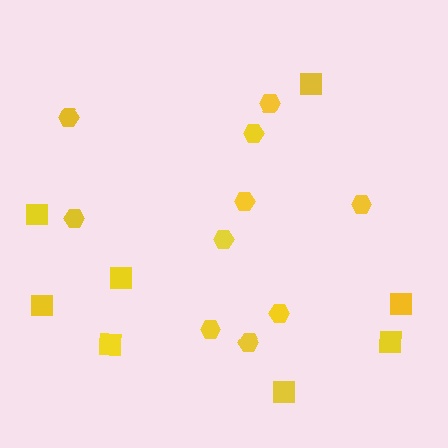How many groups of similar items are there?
There are 2 groups: one group of hexagons (10) and one group of squares (8).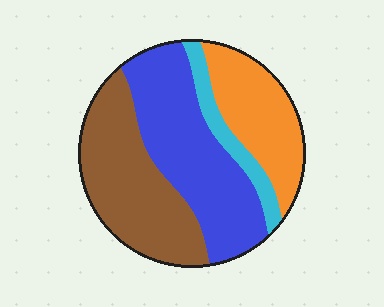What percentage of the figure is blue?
Blue covers roughly 35% of the figure.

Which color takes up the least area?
Cyan, at roughly 10%.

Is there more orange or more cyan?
Orange.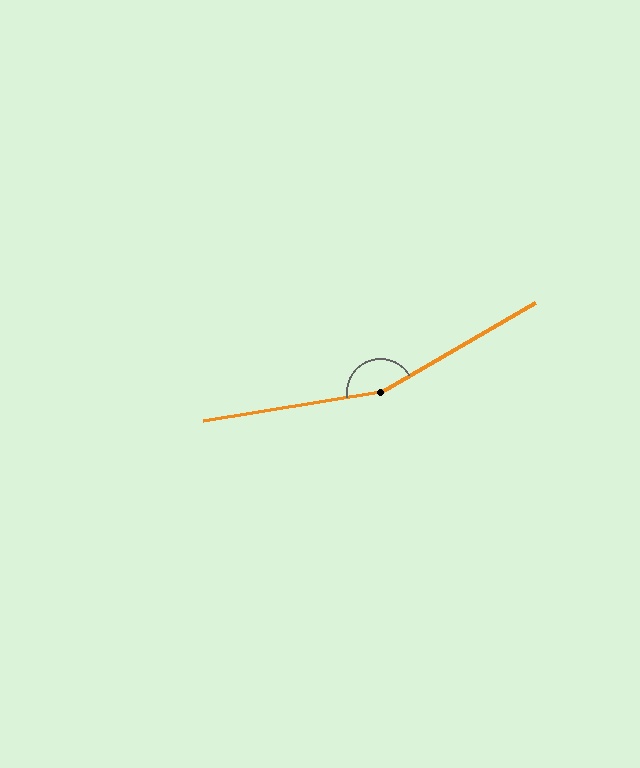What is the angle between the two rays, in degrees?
Approximately 159 degrees.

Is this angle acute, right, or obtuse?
It is obtuse.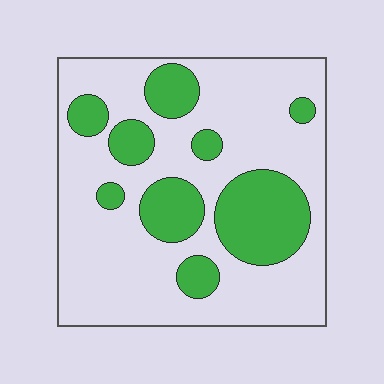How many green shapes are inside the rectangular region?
9.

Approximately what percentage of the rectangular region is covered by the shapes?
Approximately 25%.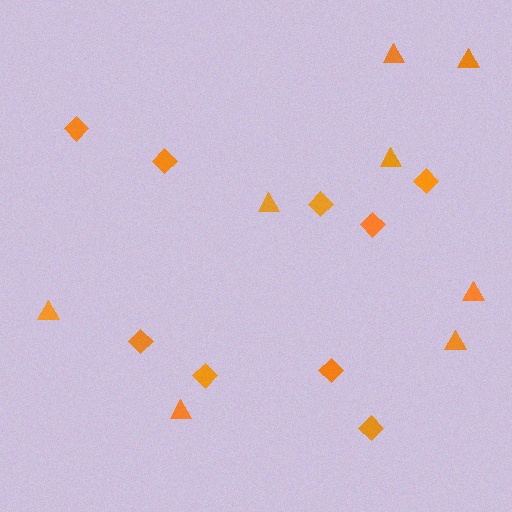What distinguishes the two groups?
There are 2 groups: one group of triangles (8) and one group of diamonds (9).